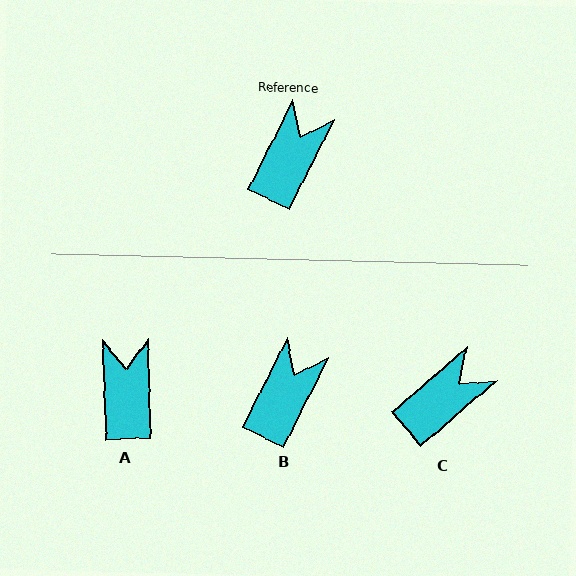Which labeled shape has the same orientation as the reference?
B.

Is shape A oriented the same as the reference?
No, it is off by about 28 degrees.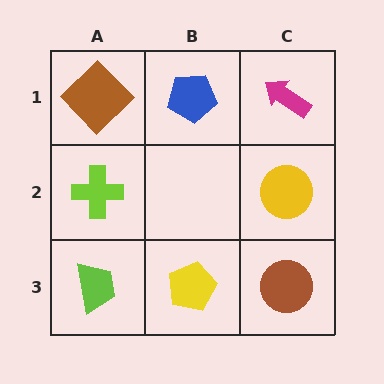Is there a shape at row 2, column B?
No, that cell is empty.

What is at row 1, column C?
A magenta arrow.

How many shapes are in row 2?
2 shapes.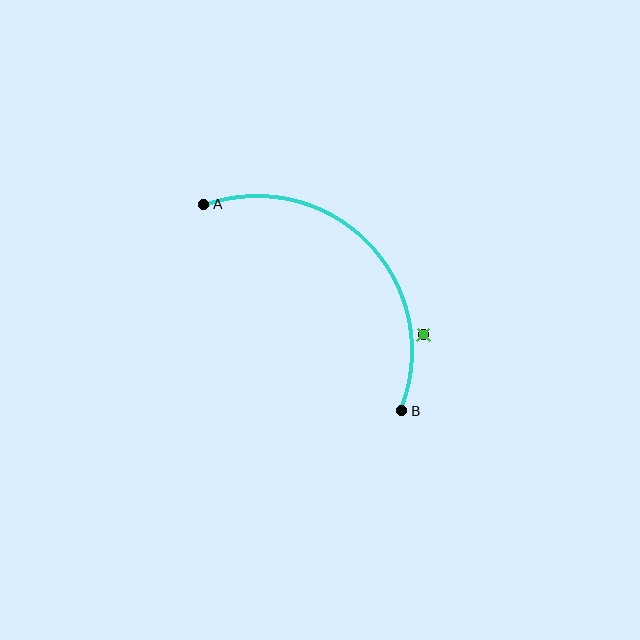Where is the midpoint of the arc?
The arc midpoint is the point on the curve farthest from the straight line joining A and B. It sits above and to the right of that line.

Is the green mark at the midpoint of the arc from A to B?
No — the green mark does not lie on the arc at all. It sits slightly outside the curve.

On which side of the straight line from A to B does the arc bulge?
The arc bulges above and to the right of the straight line connecting A and B.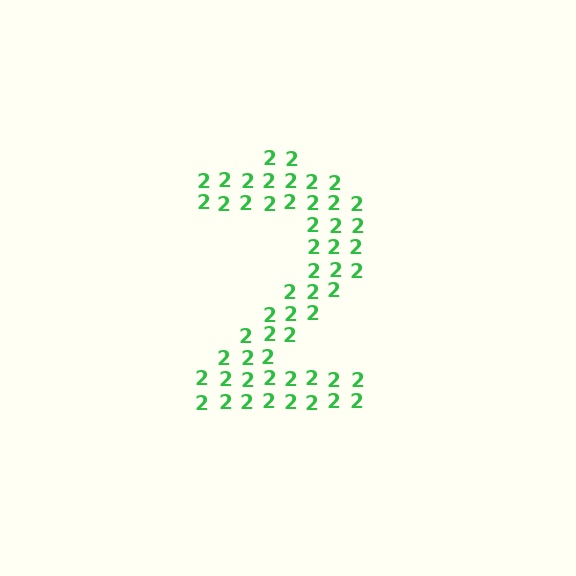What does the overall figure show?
The overall figure shows the digit 2.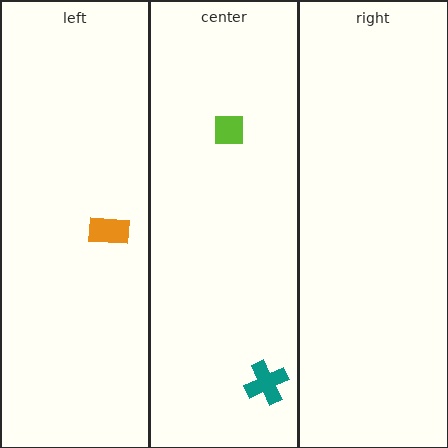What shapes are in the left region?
The orange rectangle.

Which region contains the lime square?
The center region.